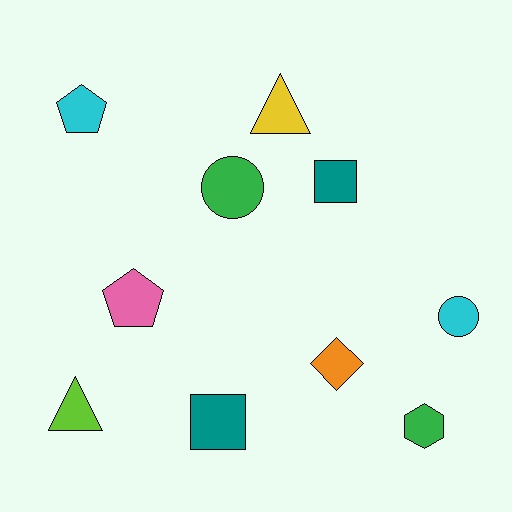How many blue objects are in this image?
There are no blue objects.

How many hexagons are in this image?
There is 1 hexagon.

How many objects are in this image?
There are 10 objects.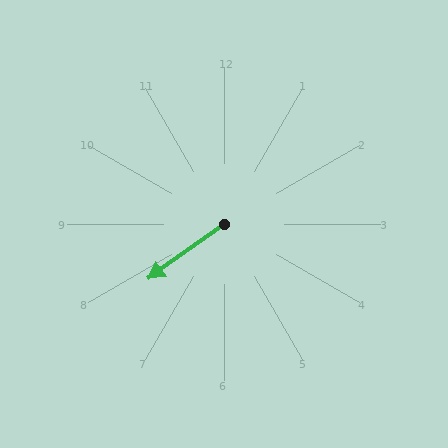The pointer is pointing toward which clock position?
Roughly 8 o'clock.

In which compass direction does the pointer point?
Southwest.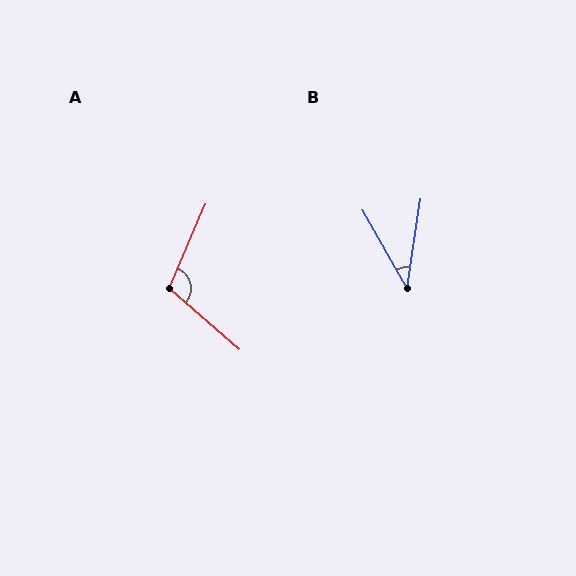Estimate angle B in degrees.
Approximately 38 degrees.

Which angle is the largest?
A, at approximately 108 degrees.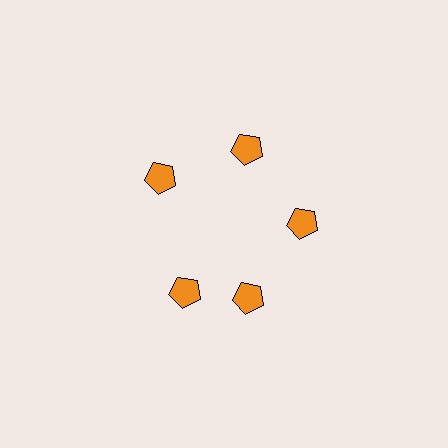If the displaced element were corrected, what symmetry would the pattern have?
It would have 5-fold rotational symmetry — the pattern would map onto itself every 72 degrees.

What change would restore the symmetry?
The symmetry would be restored by rotating it back into even spacing with its neighbors so that all 5 pentagons sit at equal angles and equal distance from the center.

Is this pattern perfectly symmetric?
No. The 5 orange pentagons are arranged in a ring, but one element near the 8 o'clock position is rotated out of alignment along the ring, breaking the 5-fold rotational symmetry.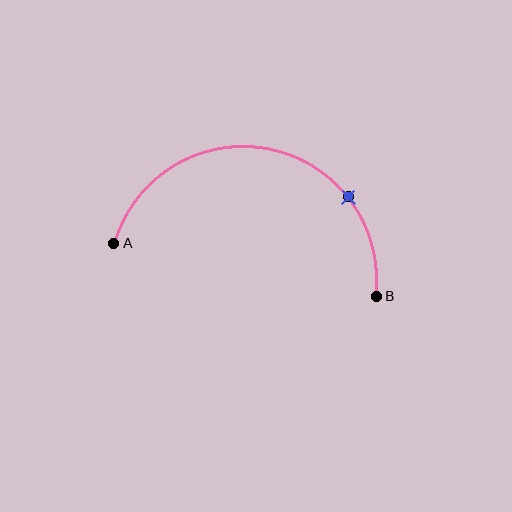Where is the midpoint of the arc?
The arc midpoint is the point on the curve farthest from the straight line joining A and B. It sits above that line.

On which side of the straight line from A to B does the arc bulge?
The arc bulges above the straight line connecting A and B.